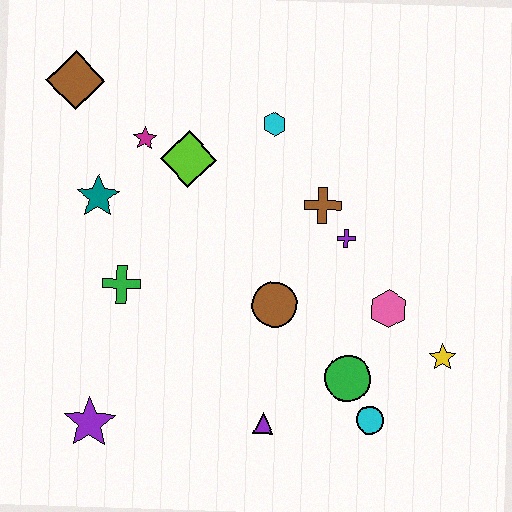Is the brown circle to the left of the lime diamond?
No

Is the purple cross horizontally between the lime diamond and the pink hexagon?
Yes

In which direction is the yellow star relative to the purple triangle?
The yellow star is to the right of the purple triangle.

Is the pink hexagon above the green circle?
Yes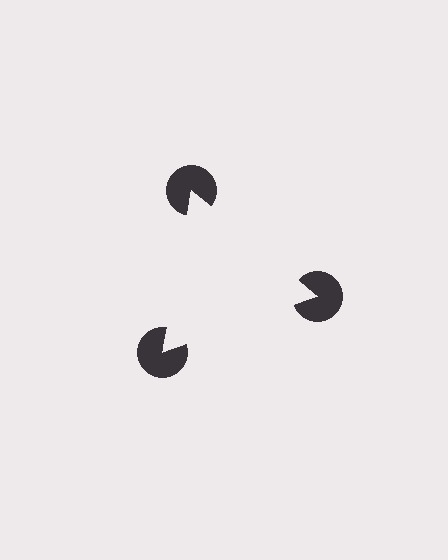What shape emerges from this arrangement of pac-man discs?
An illusory triangle — its edges are inferred from the aligned wedge cuts in the pac-man discs, not physically drawn.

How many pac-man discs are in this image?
There are 3 — one at each vertex of the illusory triangle.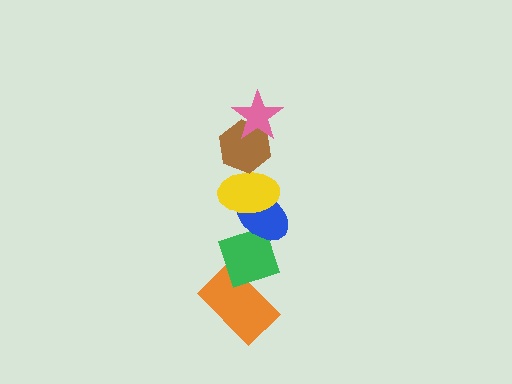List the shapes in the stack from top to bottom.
From top to bottom: the pink star, the brown hexagon, the yellow ellipse, the blue ellipse, the green diamond, the orange rectangle.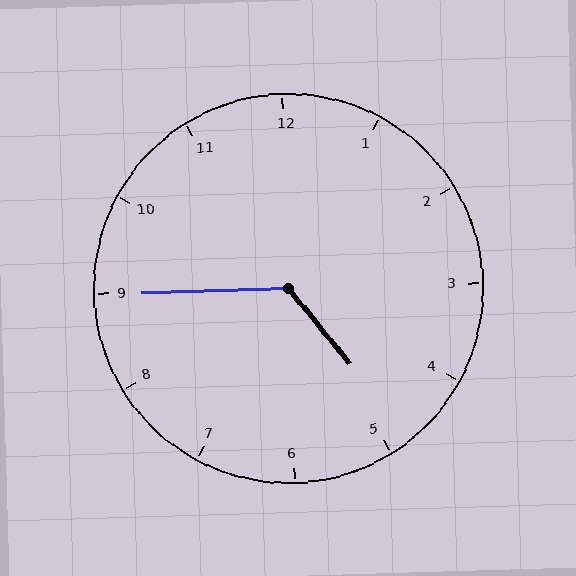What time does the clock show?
4:45.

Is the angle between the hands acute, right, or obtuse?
It is obtuse.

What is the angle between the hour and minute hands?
Approximately 128 degrees.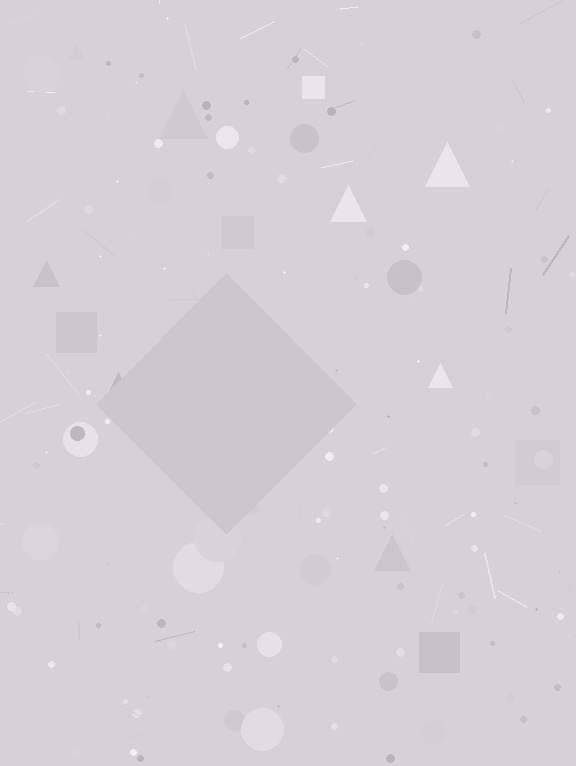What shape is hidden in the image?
A diamond is hidden in the image.